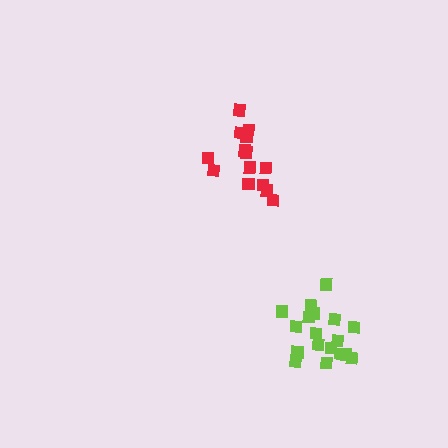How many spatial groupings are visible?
There are 2 spatial groupings.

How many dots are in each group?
Group 1: 14 dots, Group 2: 18 dots (32 total).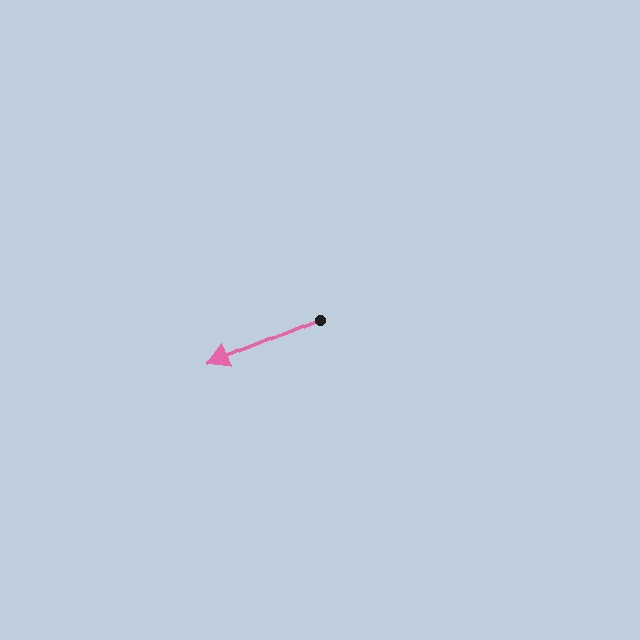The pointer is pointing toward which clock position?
Roughly 8 o'clock.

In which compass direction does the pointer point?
West.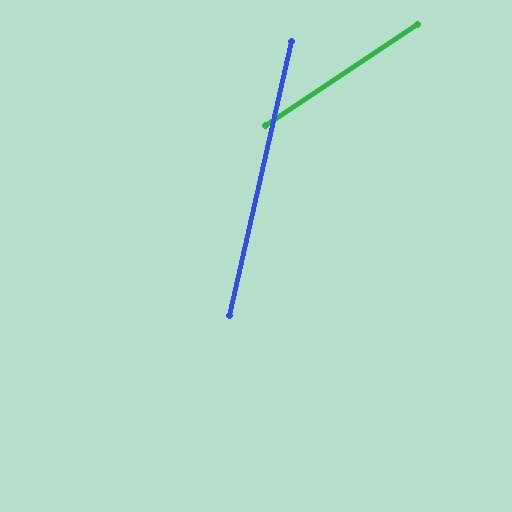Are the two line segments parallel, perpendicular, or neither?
Neither parallel nor perpendicular — they differ by about 44°.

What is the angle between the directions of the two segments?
Approximately 44 degrees.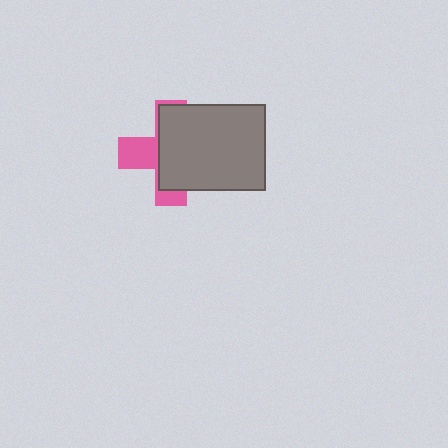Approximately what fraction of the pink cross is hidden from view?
Roughly 66% of the pink cross is hidden behind the gray rectangle.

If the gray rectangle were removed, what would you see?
You would see the complete pink cross.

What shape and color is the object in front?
The object in front is a gray rectangle.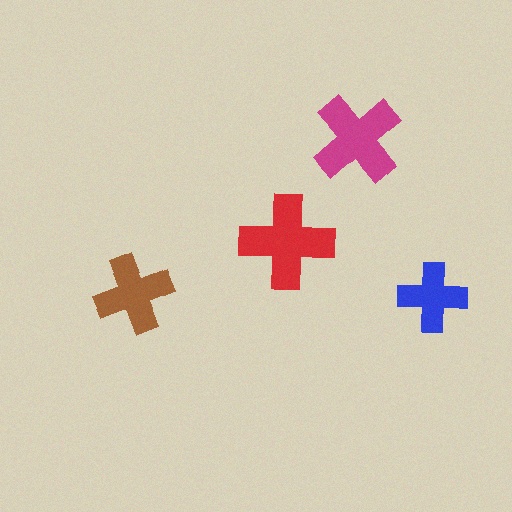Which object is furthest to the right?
The blue cross is rightmost.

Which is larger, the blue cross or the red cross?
The red one.